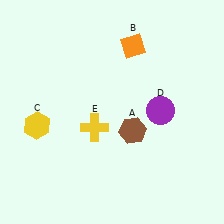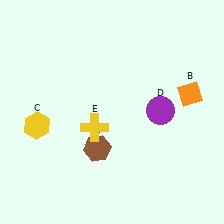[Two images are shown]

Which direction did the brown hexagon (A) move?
The brown hexagon (A) moved left.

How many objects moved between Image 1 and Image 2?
2 objects moved between the two images.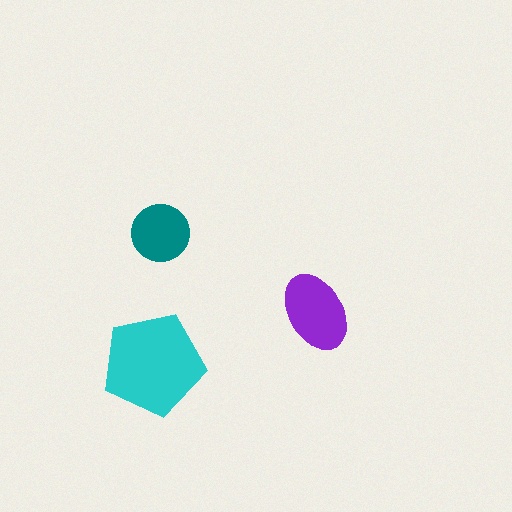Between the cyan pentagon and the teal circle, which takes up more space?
The cyan pentagon.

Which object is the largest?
The cyan pentagon.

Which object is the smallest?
The teal circle.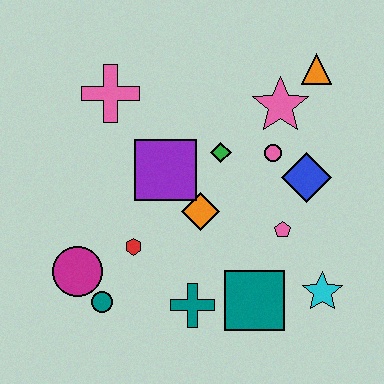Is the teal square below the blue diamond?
Yes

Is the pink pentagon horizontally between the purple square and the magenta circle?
No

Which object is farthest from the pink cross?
The cyan star is farthest from the pink cross.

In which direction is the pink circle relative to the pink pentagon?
The pink circle is above the pink pentagon.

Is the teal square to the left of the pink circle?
Yes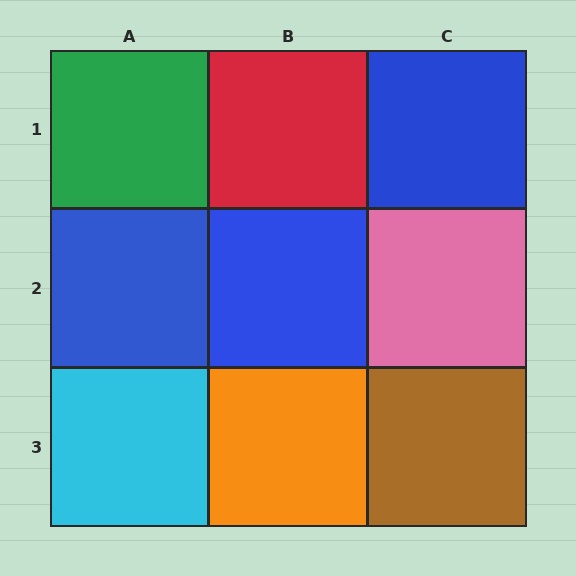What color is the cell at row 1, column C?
Blue.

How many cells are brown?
1 cell is brown.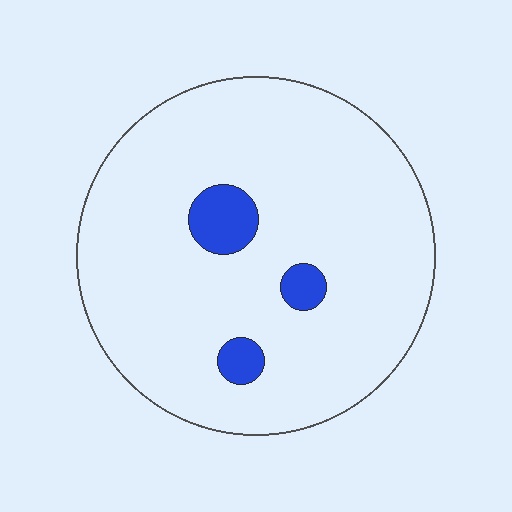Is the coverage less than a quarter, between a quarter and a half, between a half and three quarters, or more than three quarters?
Less than a quarter.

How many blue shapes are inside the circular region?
3.